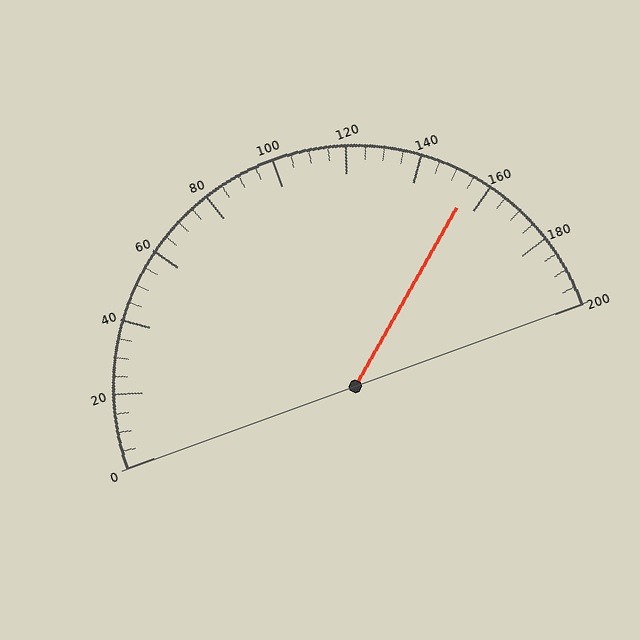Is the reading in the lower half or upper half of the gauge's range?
The reading is in the upper half of the range (0 to 200).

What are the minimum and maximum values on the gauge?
The gauge ranges from 0 to 200.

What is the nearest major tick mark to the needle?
The nearest major tick mark is 160.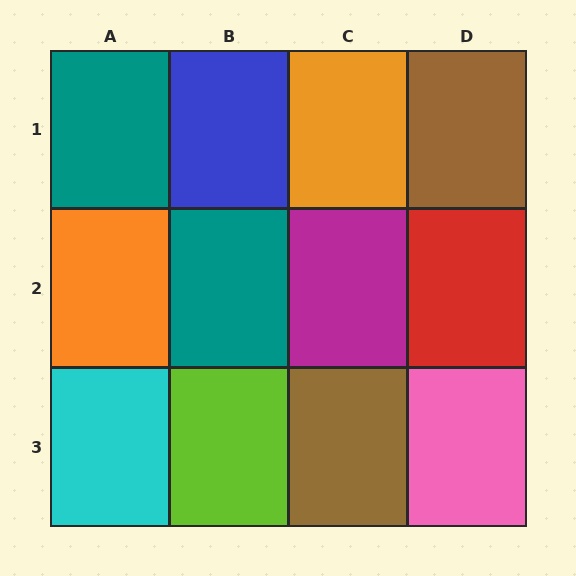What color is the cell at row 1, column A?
Teal.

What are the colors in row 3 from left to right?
Cyan, lime, brown, pink.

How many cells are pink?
1 cell is pink.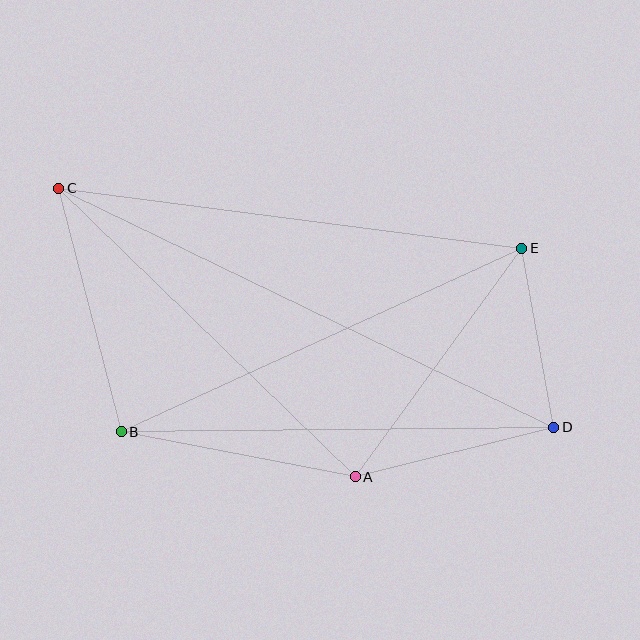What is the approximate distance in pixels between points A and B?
The distance between A and B is approximately 238 pixels.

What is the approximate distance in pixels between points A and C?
The distance between A and C is approximately 413 pixels.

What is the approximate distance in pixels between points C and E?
The distance between C and E is approximately 467 pixels.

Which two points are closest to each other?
Points D and E are closest to each other.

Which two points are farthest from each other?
Points C and D are farthest from each other.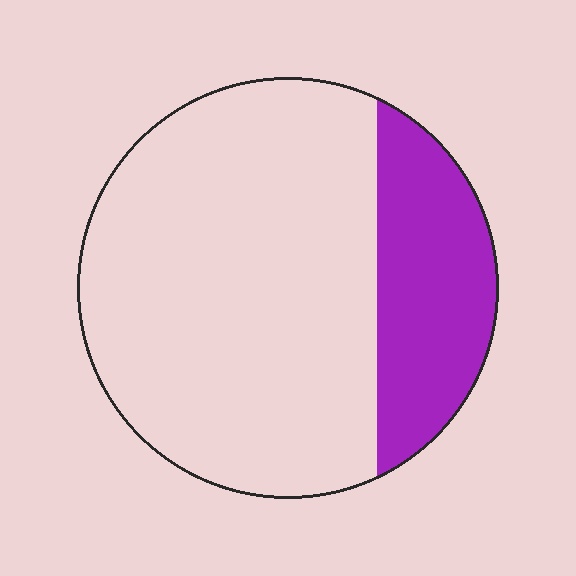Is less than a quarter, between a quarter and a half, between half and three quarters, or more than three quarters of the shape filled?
Less than a quarter.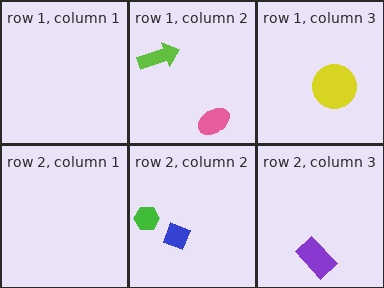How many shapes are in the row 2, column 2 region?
2.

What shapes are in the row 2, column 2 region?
The green hexagon, the blue diamond.